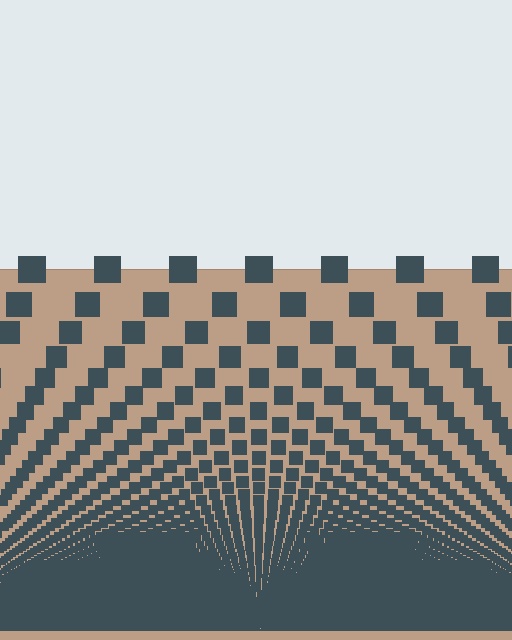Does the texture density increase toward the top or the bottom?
Density increases toward the bottom.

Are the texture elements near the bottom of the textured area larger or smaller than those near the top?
Smaller. The gradient is inverted — elements near the bottom are smaller and denser.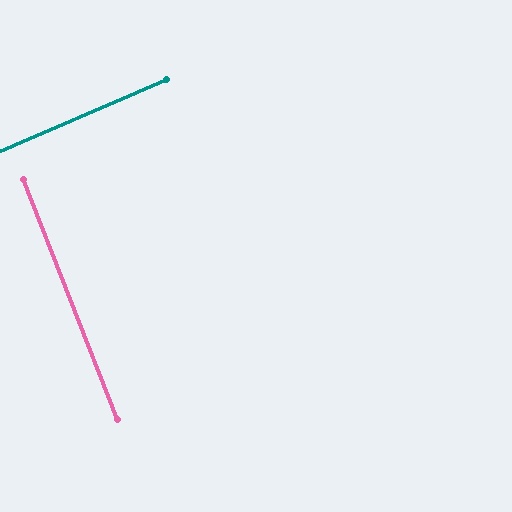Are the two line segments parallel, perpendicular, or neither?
Perpendicular — they meet at approximately 88°.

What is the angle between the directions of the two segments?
Approximately 88 degrees.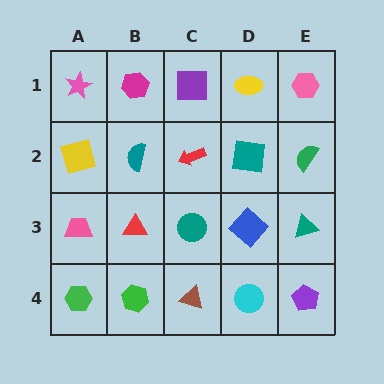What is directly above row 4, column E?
A teal triangle.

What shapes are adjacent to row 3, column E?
A green semicircle (row 2, column E), a purple pentagon (row 4, column E), a blue diamond (row 3, column D).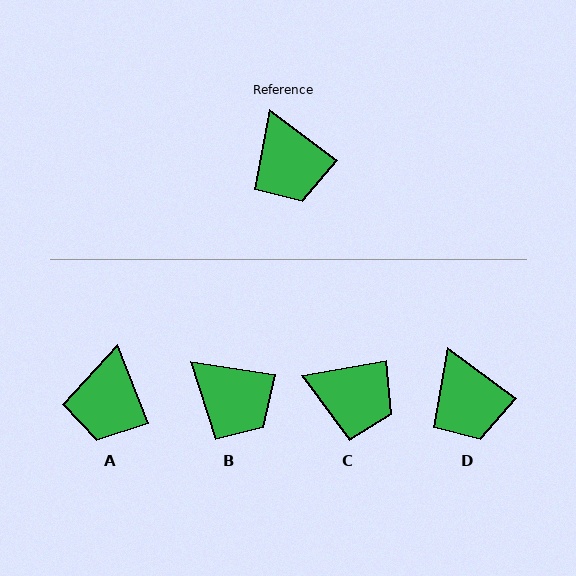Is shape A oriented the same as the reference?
No, it is off by about 32 degrees.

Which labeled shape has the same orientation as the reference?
D.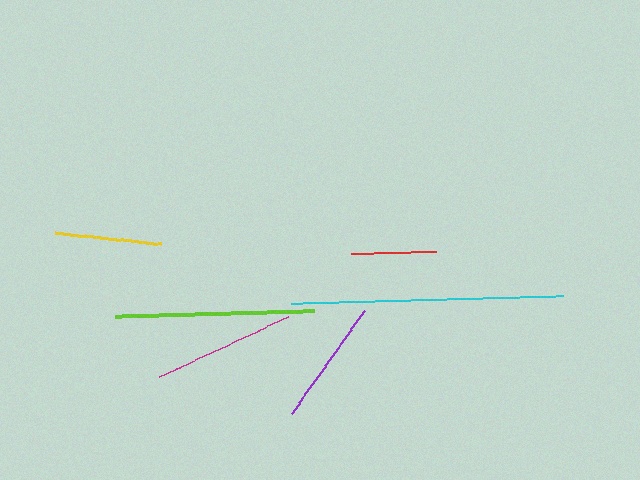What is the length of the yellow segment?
The yellow segment is approximately 107 pixels long.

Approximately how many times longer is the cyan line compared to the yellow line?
The cyan line is approximately 2.5 times the length of the yellow line.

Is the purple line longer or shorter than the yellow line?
The purple line is longer than the yellow line.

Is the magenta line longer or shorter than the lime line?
The lime line is longer than the magenta line.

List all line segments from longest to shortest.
From longest to shortest: cyan, lime, magenta, purple, yellow, red.